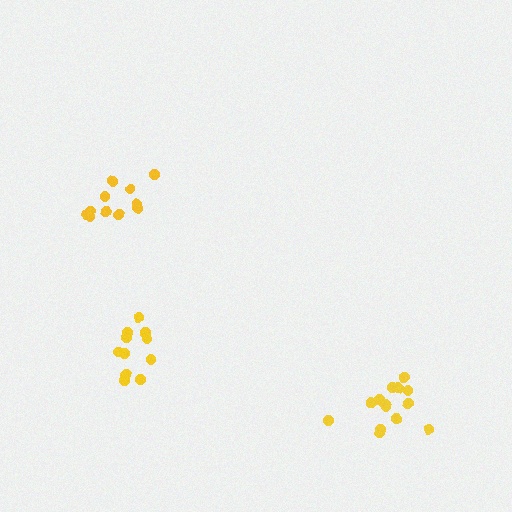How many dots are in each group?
Group 1: 12 dots, Group 2: 11 dots, Group 3: 14 dots (37 total).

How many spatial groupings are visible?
There are 3 spatial groupings.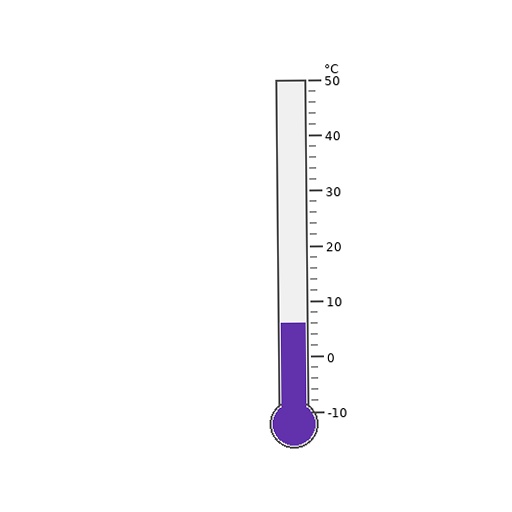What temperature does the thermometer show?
The thermometer shows approximately 6°C.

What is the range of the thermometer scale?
The thermometer scale ranges from -10°C to 50°C.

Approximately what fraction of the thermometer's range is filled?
The thermometer is filled to approximately 25% of its range.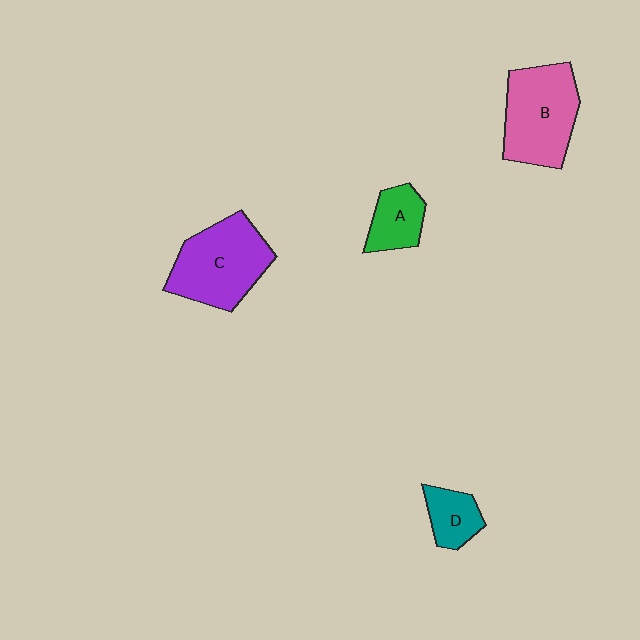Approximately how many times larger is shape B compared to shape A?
Approximately 2.1 times.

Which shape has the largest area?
Shape C (purple).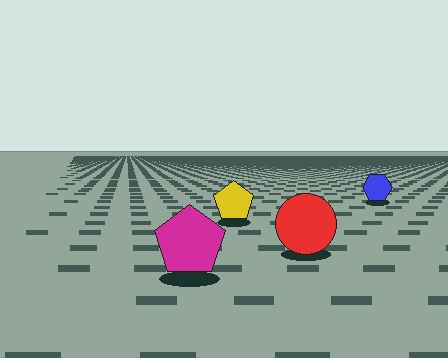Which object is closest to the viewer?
The magenta pentagon is closest. The texture marks near it are larger and more spread out.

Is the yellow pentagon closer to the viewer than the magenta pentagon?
No. The magenta pentagon is closer — you can tell from the texture gradient: the ground texture is coarser near it.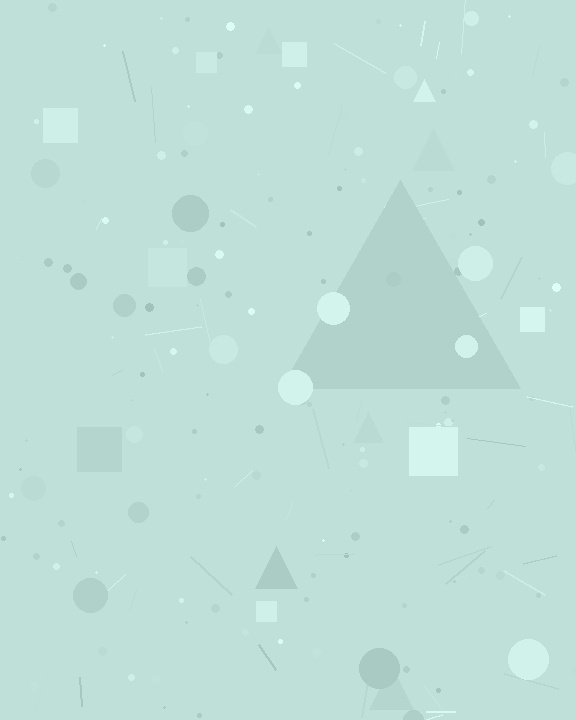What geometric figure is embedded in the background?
A triangle is embedded in the background.